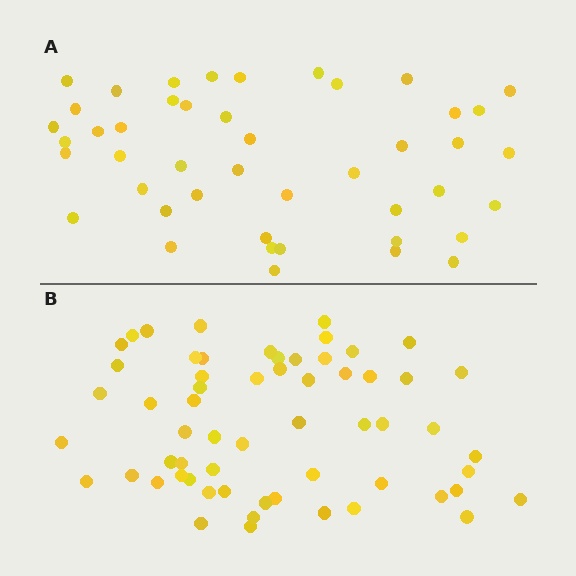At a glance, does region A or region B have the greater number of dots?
Region B (the bottom region) has more dots.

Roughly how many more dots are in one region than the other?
Region B has approximately 15 more dots than region A.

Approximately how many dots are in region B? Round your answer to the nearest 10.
About 60 dots.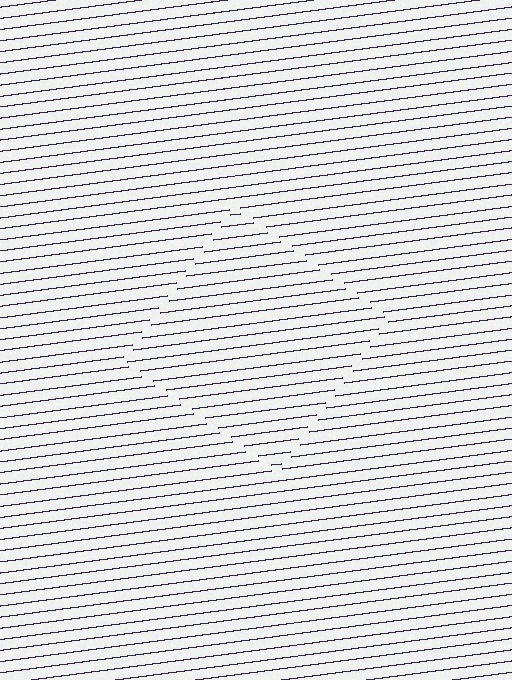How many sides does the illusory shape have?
4 sides — the line-ends trace a square.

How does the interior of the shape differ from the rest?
The interior of the shape contains the same grating, shifted by half a period — the contour is defined by the phase discontinuity where line-ends from the inner and outer gratings abut.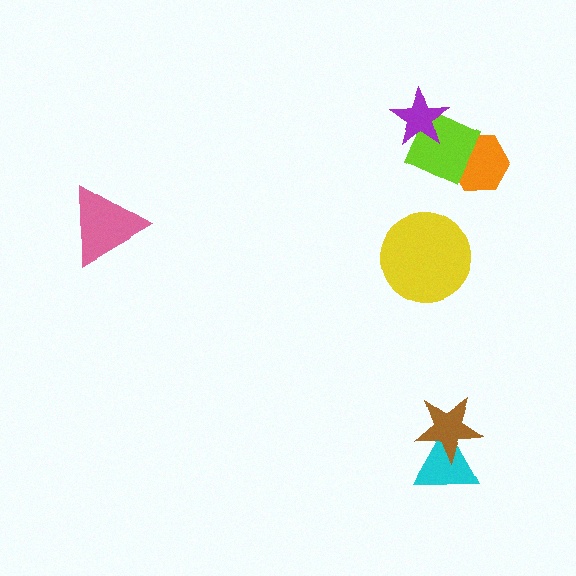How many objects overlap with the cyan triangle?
1 object overlaps with the cyan triangle.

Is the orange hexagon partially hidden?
Yes, it is partially covered by another shape.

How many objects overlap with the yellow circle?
0 objects overlap with the yellow circle.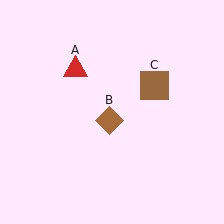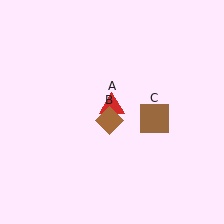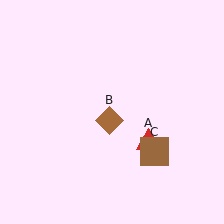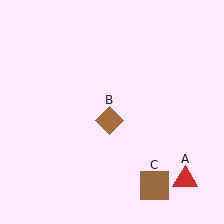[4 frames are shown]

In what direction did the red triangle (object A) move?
The red triangle (object A) moved down and to the right.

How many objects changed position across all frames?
2 objects changed position: red triangle (object A), brown square (object C).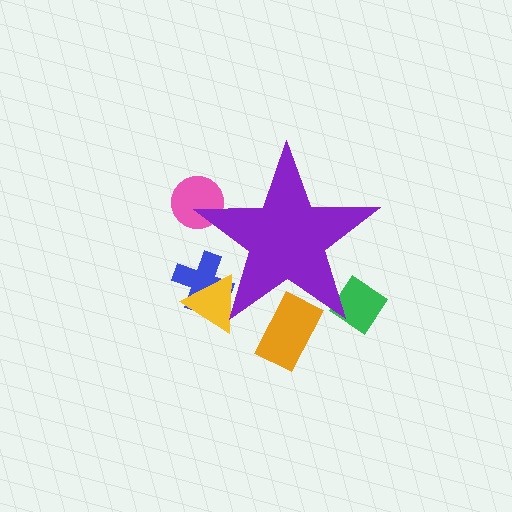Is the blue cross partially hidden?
Yes, the blue cross is partially hidden behind the purple star.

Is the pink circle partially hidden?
Yes, the pink circle is partially hidden behind the purple star.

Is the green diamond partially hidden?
Yes, the green diamond is partially hidden behind the purple star.